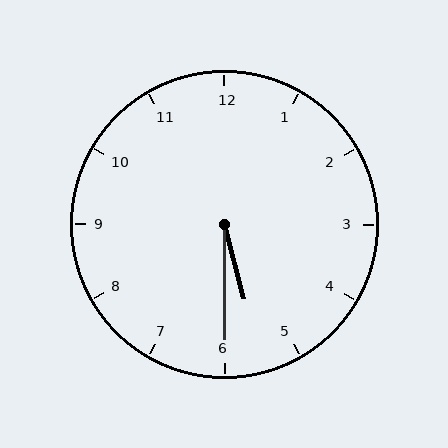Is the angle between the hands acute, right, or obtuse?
It is acute.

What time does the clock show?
5:30.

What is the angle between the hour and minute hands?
Approximately 15 degrees.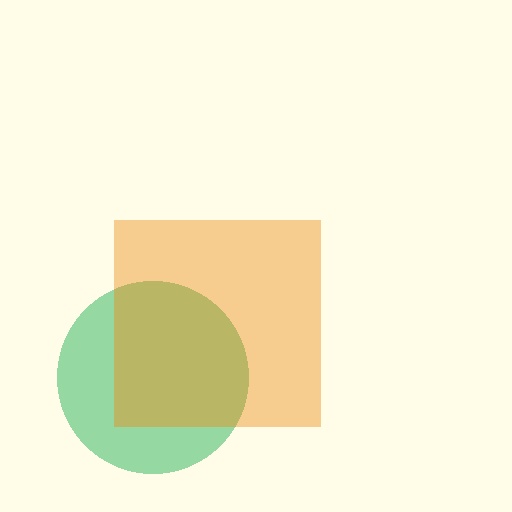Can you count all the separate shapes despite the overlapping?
Yes, there are 2 separate shapes.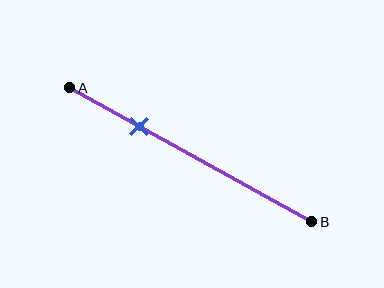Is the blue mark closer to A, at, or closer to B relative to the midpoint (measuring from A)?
The blue mark is closer to point A than the midpoint of segment AB.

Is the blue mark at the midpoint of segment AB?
No, the mark is at about 30% from A, not at the 50% midpoint.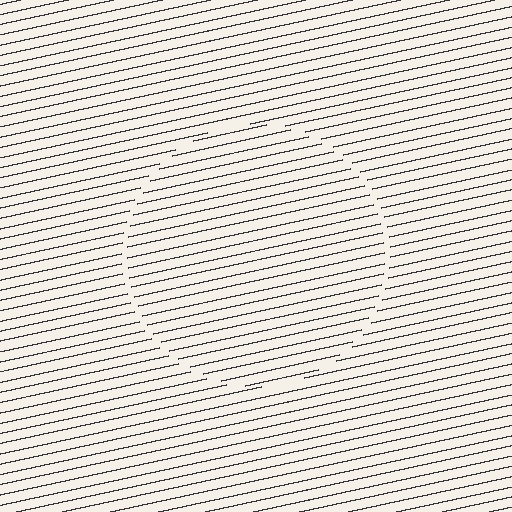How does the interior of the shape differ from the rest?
The interior of the shape contains the same grating, shifted by half a period — the contour is defined by the phase discontinuity where line-ends from the inner and outer gratings abut.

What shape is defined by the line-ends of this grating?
An illusory circle. The interior of the shape contains the same grating, shifted by half a period — the contour is defined by the phase discontinuity where line-ends from the inner and outer gratings abut.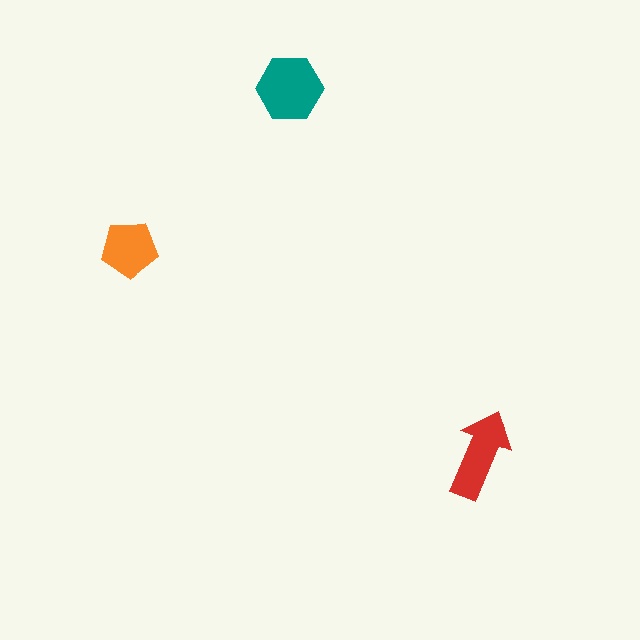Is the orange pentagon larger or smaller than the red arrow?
Smaller.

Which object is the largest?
The teal hexagon.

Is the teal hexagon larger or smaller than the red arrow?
Larger.